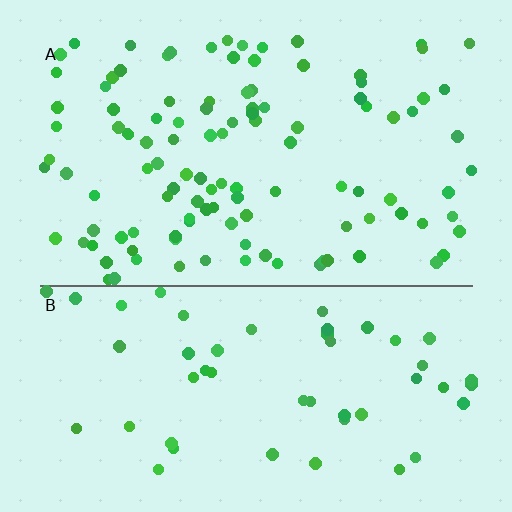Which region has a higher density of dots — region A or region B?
A (the top).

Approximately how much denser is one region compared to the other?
Approximately 2.1× — region A over region B.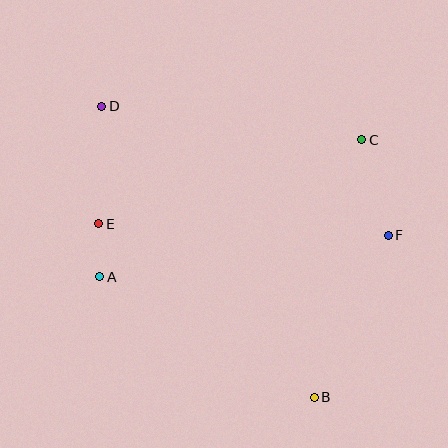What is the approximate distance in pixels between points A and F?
The distance between A and F is approximately 291 pixels.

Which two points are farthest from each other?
Points B and D are farthest from each other.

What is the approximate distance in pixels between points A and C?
The distance between A and C is approximately 296 pixels.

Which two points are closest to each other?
Points A and E are closest to each other.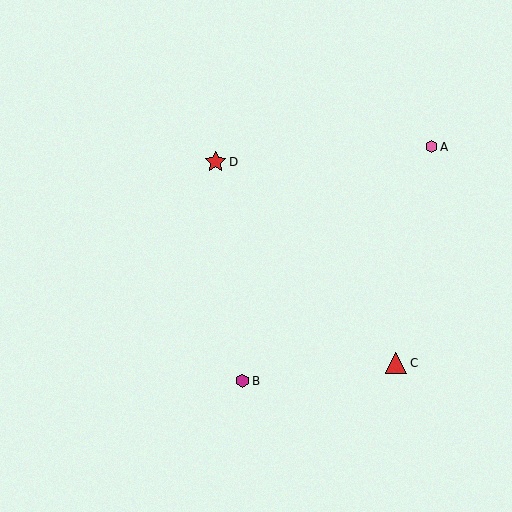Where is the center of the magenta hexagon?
The center of the magenta hexagon is at (242, 381).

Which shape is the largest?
The red star (labeled D) is the largest.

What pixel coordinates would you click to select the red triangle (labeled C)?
Click at (396, 363) to select the red triangle C.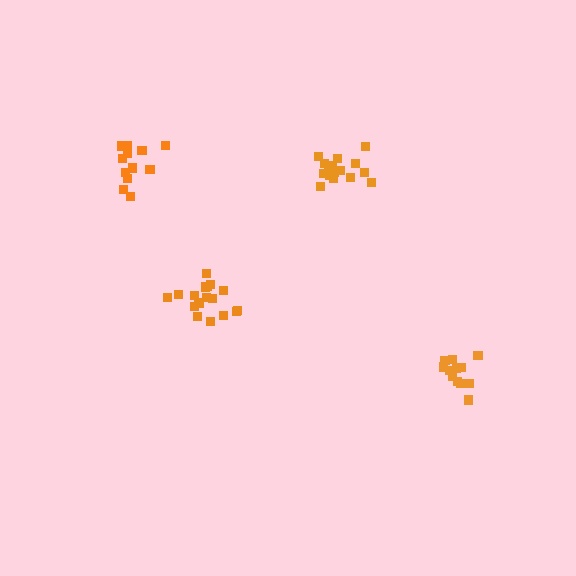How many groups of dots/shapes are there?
There are 4 groups.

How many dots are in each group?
Group 1: 12 dots, Group 2: 17 dots, Group 3: 17 dots, Group 4: 12 dots (58 total).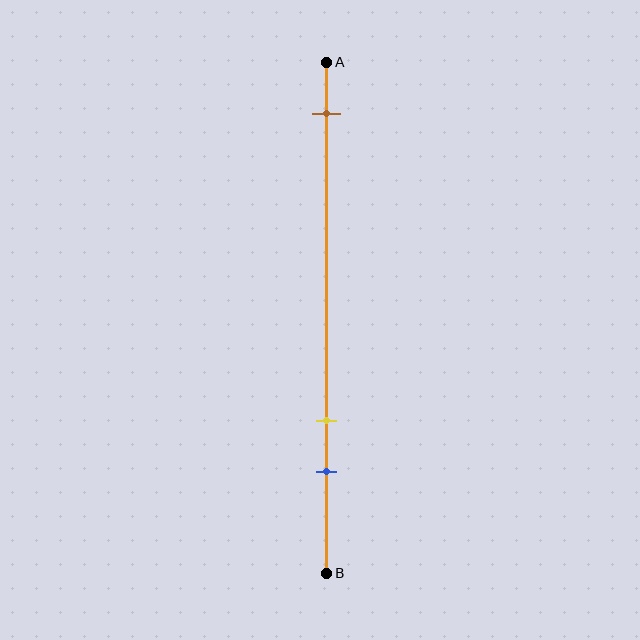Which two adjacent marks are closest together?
The yellow and blue marks are the closest adjacent pair.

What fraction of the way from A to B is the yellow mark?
The yellow mark is approximately 70% (0.7) of the way from A to B.